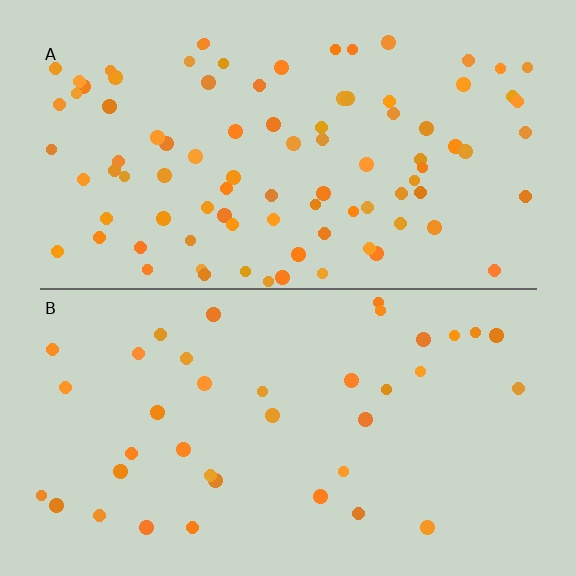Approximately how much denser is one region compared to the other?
Approximately 2.3× — region A over region B.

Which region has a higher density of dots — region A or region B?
A (the top).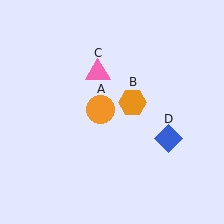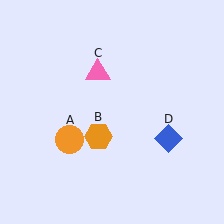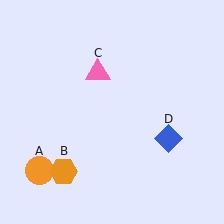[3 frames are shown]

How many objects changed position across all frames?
2 objects changed position: orange circle (object A), orange hexagon (object B).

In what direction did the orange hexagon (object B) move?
The orange hexagon (object B) moved down and to the left.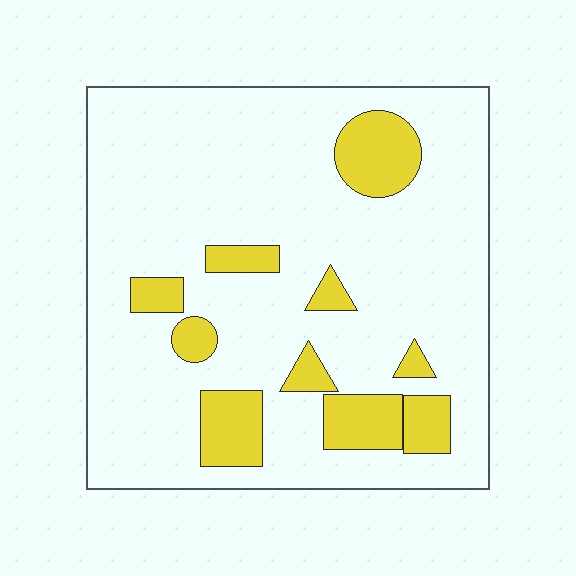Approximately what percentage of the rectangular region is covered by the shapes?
Approximately 15%.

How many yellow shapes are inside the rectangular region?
10.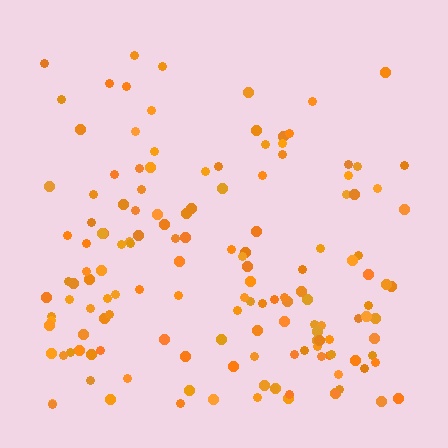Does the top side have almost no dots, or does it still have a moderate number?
Still a moderate number, just noticeably fewer than the bottom.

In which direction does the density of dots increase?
From top to bottom, with the bottom side densest.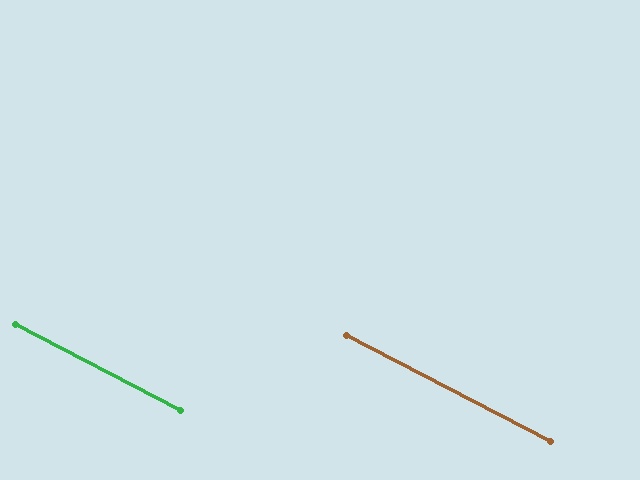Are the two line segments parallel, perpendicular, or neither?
Parallel — their directions differ by only 0.0°.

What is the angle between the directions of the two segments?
Approximately 0 degrees.